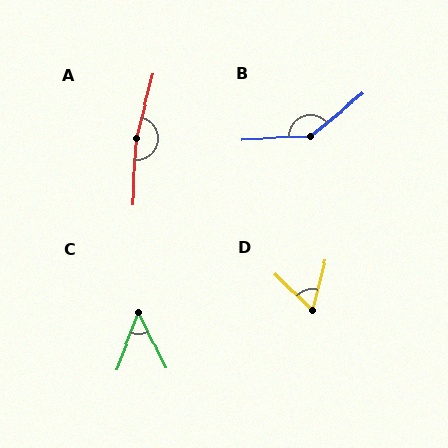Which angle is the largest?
A, at approximately 169 degrees.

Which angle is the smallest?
C, at approximately 47 degrees.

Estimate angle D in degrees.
Approximately 61 degrees.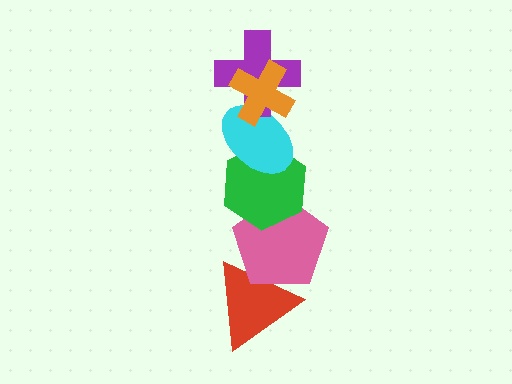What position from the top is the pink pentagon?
The pink pentagon is 5th from the top.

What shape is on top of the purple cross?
The orange cross is on top of the purple cross.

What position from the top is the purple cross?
The purple cross is 2nd from the top.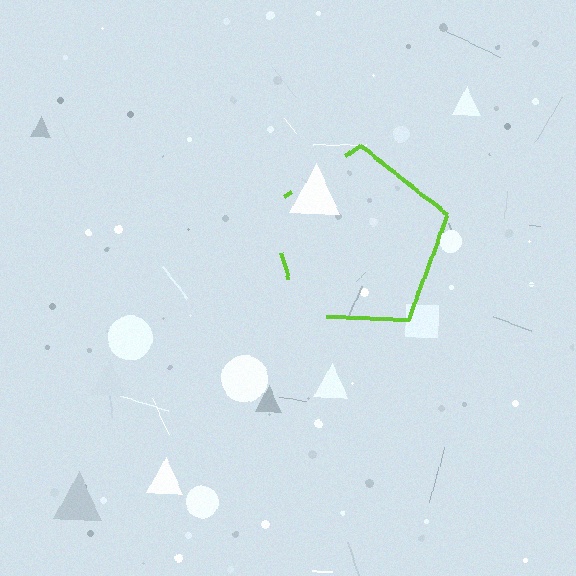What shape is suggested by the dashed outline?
The dashed outline suggests a pentagon.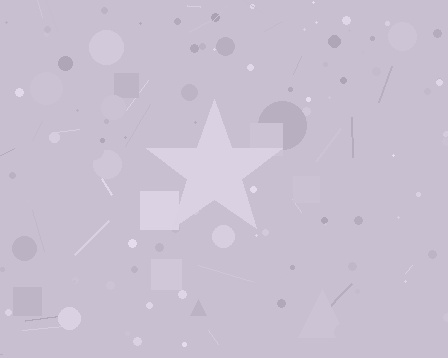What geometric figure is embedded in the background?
A star is embedded in the background.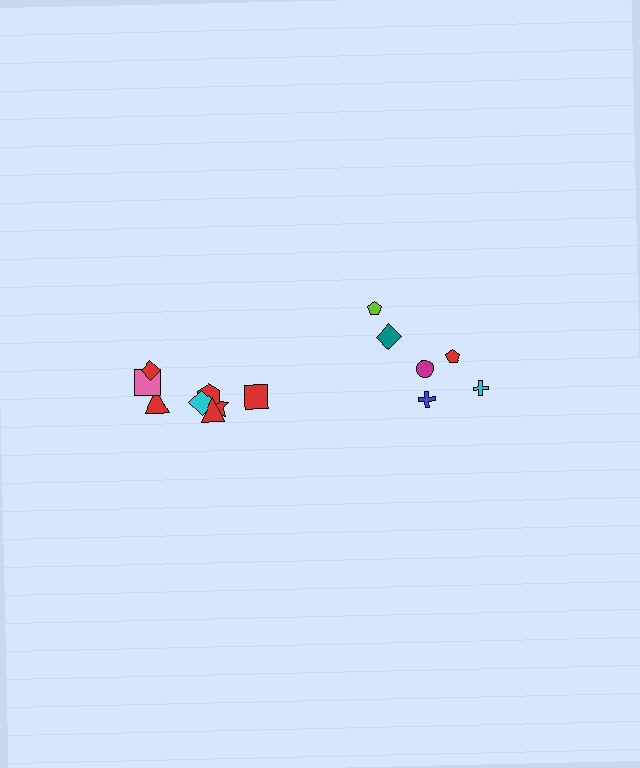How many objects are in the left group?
There are 8 objects.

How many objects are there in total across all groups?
There are 14 objects.